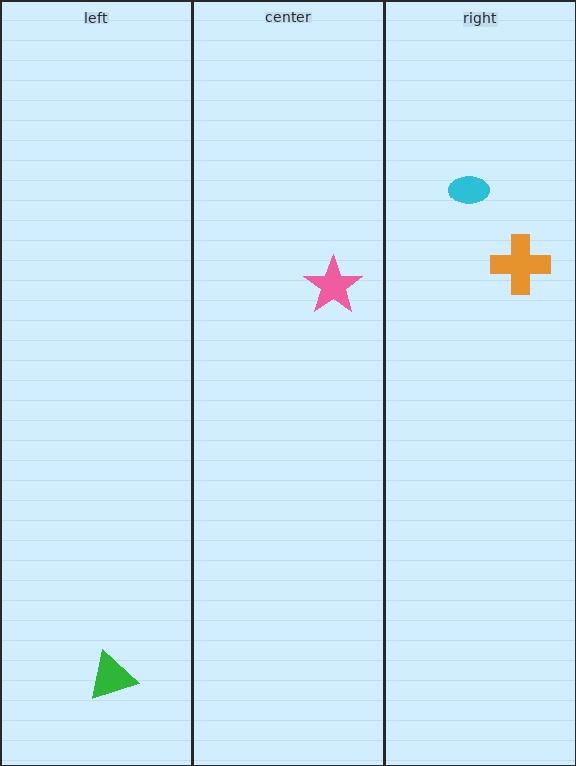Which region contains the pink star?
The center region.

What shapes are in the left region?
The green triangle.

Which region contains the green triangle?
The left region.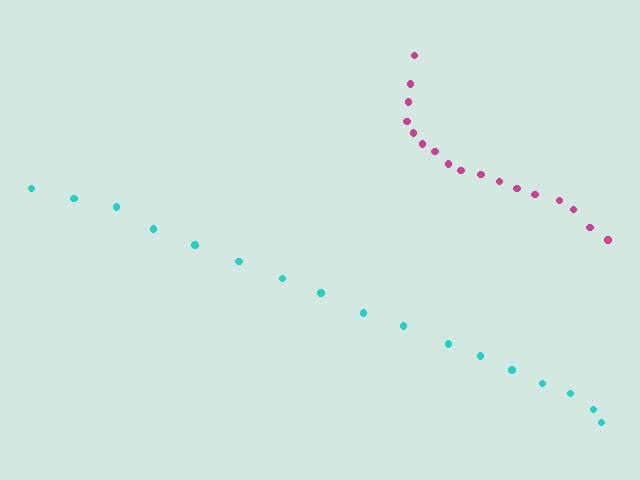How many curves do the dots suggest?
There are 2 distinct paths.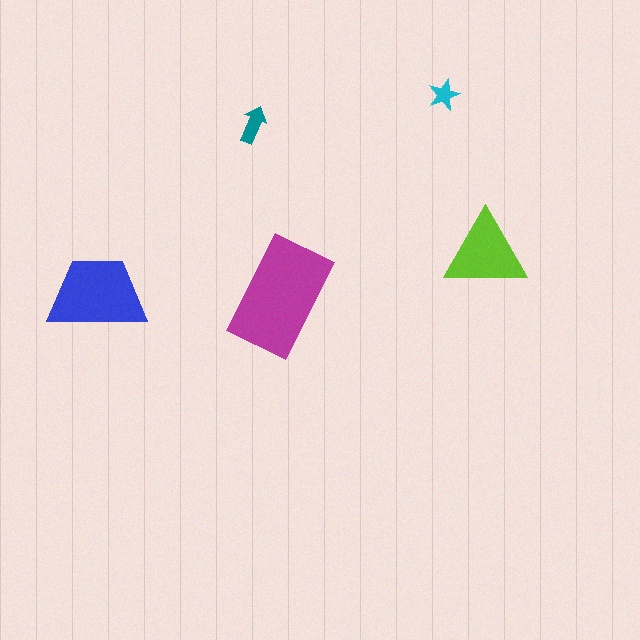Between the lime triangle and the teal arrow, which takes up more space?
The lime triangle.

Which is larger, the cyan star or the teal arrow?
The teal arrow.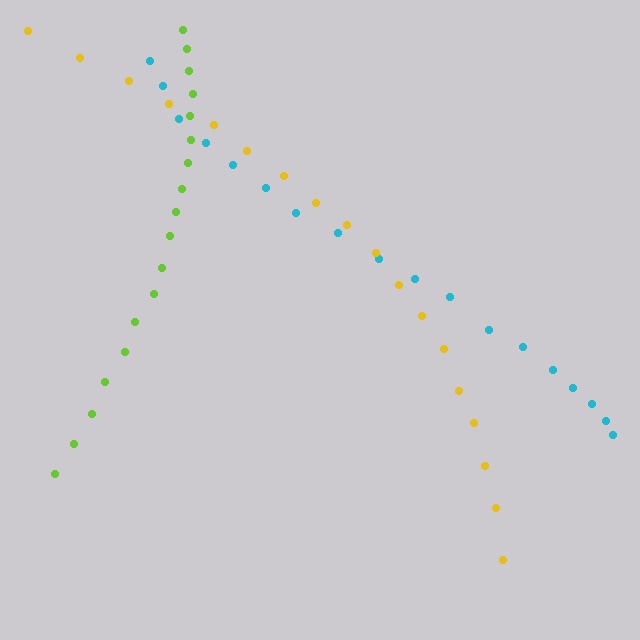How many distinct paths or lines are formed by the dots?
There are 3 distinct paths.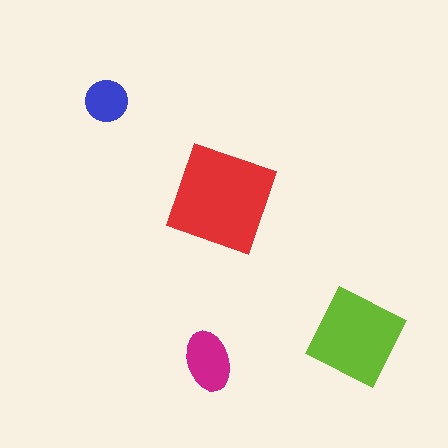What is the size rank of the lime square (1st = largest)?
2nd.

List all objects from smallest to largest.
The blue circle, the magenta ellipse, the lime square, the red diamond.